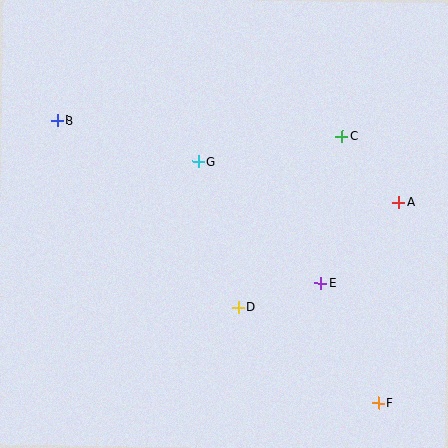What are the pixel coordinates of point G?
Point G is at (198, 161).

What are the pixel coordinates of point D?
Point D is at (238, 307).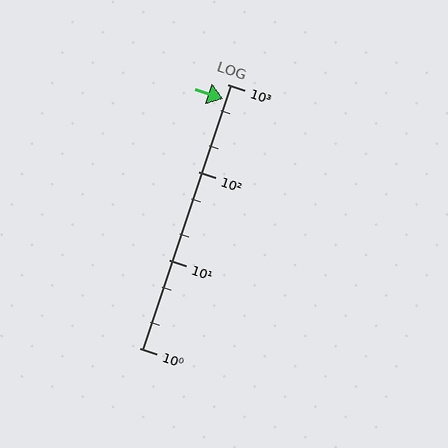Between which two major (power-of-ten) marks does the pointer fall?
The pointer is between 100 and 1000.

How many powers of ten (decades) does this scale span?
The scale spans 3 decades, from 1 to 1000.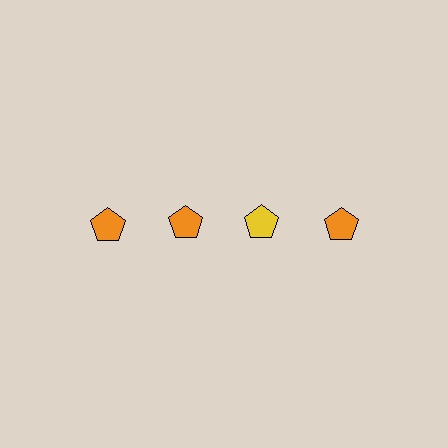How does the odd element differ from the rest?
It has a different color: yellow instead of orange.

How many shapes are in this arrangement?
There are 4 shapes arranged in a grid pattern.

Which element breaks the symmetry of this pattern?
The yellow pentagon in the top row, center column breaks the symmetry. All other shapes are orange pentagons.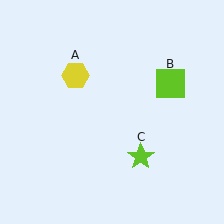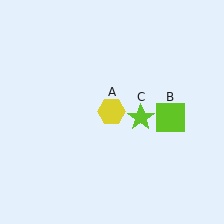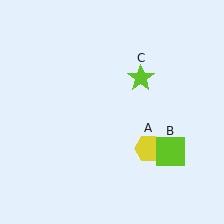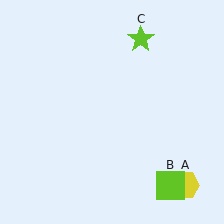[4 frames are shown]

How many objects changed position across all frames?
3 objects changed position: yellow hexagon (object A), lime square (object B), lime star (object C).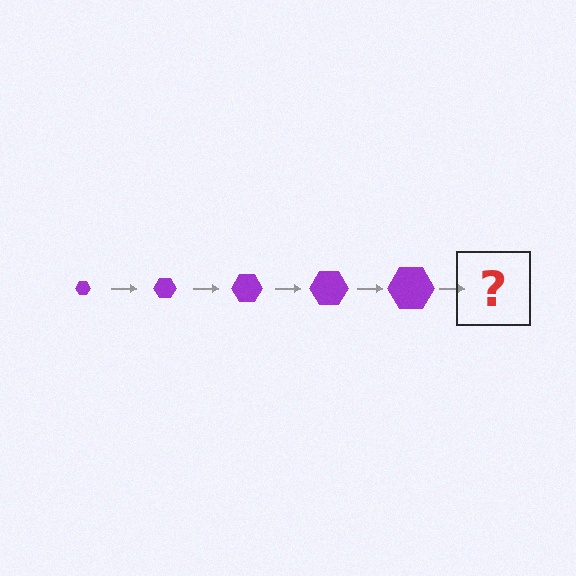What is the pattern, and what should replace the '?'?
The pattern is that the hexagon gets progressively larger each step. The '?' should be a purple hexagon, larger than the previous one.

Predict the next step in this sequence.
The next step is a purple hexagon, larger than the previous one.